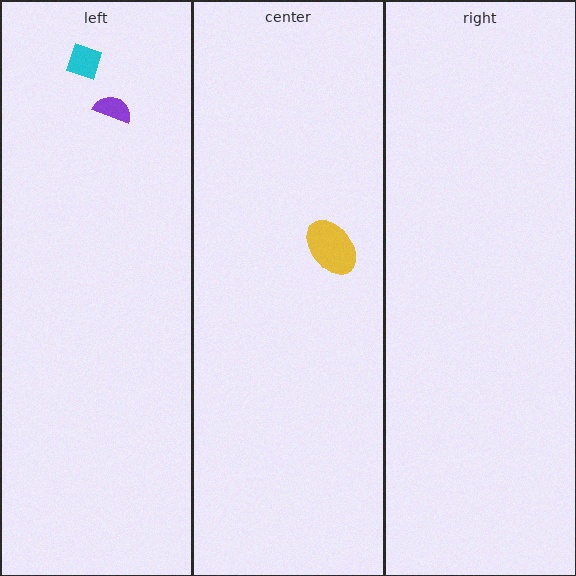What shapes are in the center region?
The yellow ellipse.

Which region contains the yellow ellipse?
The center region.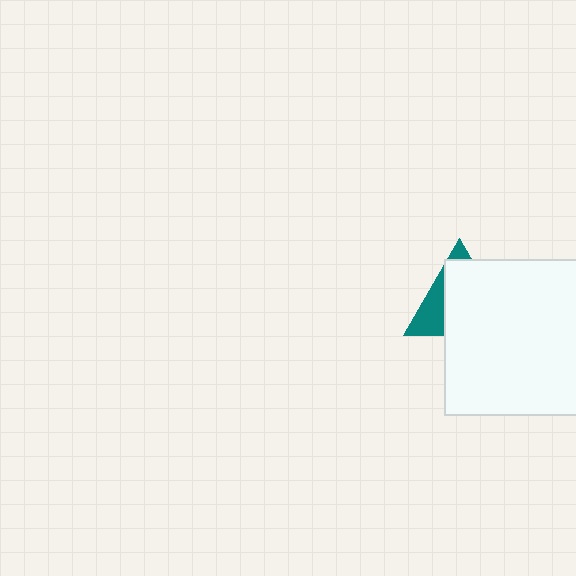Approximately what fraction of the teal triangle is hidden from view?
Roughly 69% of the teal triangle is hidden behind the white square.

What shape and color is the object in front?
The object in front is a white square.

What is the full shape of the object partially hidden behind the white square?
The partially hidden object is a teal triangle.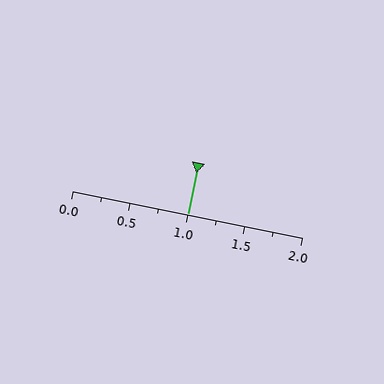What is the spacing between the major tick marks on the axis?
The major ticks are spaced 0.5 apart.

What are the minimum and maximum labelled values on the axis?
The axis runs from 0.0 to 2.0.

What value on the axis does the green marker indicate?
The marker indicates approximately 1.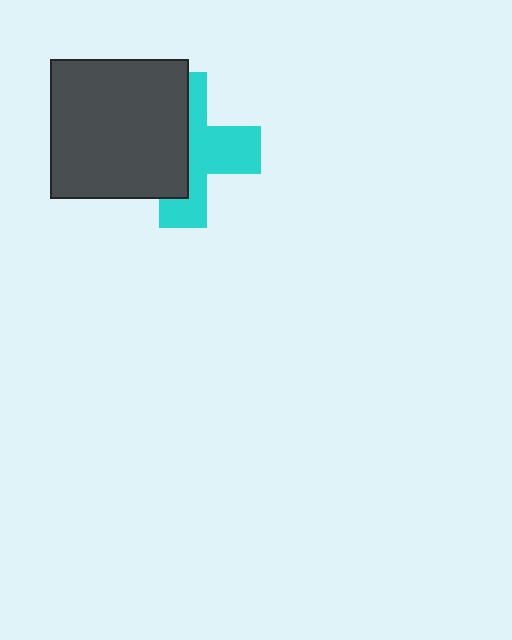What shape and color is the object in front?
The object in front is a dark gray rectangle.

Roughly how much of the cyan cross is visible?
About half of it is visible (roughly 49%).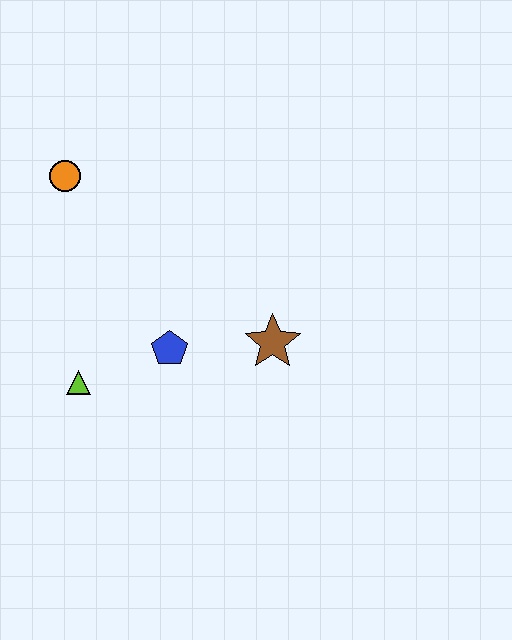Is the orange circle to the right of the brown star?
No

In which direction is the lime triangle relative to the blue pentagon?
The lime triangle is to the left of the blue pentagon.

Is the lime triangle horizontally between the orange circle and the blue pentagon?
Yes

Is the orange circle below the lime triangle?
No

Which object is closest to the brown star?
The blue pentagon is closest to the brown star.